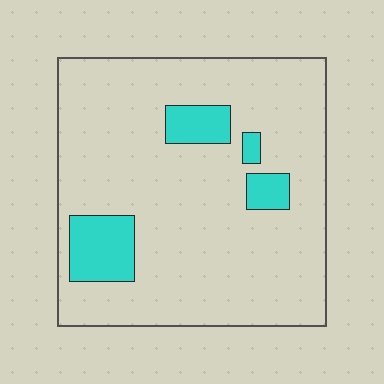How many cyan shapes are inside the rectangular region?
4.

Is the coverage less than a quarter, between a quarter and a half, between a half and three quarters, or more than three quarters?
Less than a quarter.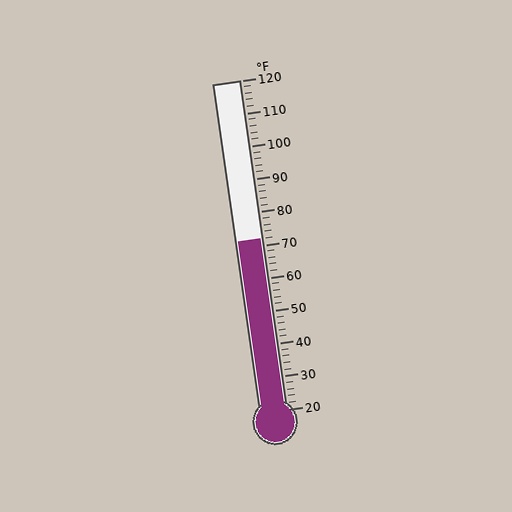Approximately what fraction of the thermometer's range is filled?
The thermometer is filled to approximately 50% of its range.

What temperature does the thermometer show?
The thermometer shows approximately 72°F.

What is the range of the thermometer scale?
The thermometer scale ranges from 20°F to 120°F.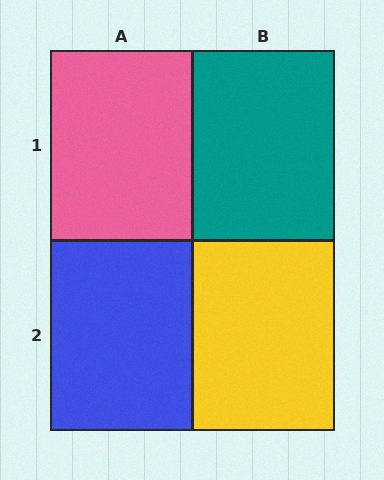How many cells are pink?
1 cell is pink.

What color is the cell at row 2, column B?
Yellow.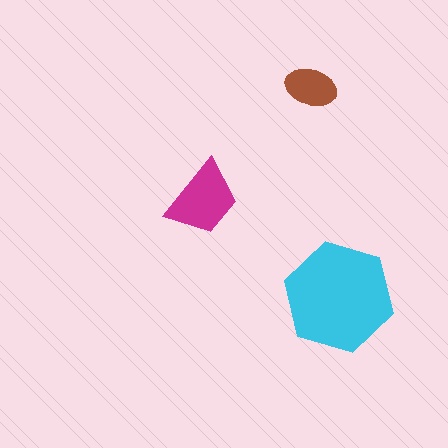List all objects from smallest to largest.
The brown ellipse, the magenta trapezoid, the cyan hexagon.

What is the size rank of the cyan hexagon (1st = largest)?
1st.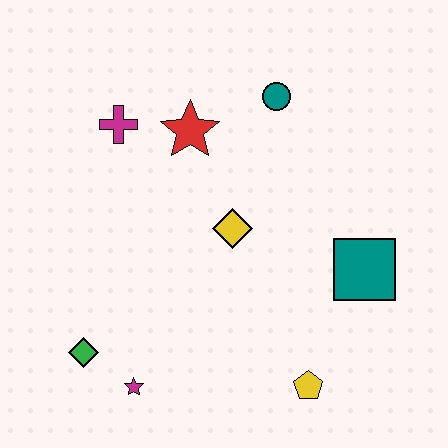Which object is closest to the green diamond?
The magenta star is closest to the green diamond.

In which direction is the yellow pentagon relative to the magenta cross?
The yellow pentagon is below the magenta cross.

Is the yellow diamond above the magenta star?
Yes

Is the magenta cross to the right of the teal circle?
No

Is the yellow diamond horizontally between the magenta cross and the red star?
No